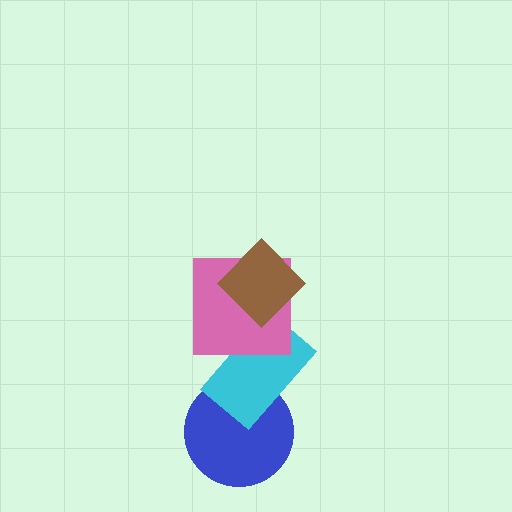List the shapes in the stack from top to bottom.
From top to bottom: the brown diamond, the pink square, the cyan rectangle, the blue circle.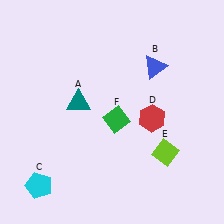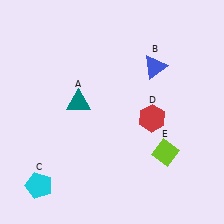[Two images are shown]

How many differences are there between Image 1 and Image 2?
There is 1 difference between the two images.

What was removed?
The green diamond (F) was removed in Image 2.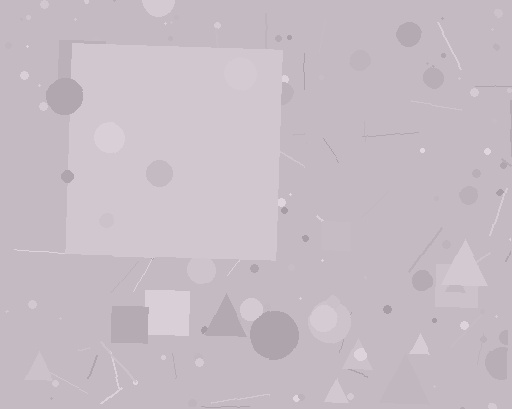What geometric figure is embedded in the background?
A square is embedded in the background.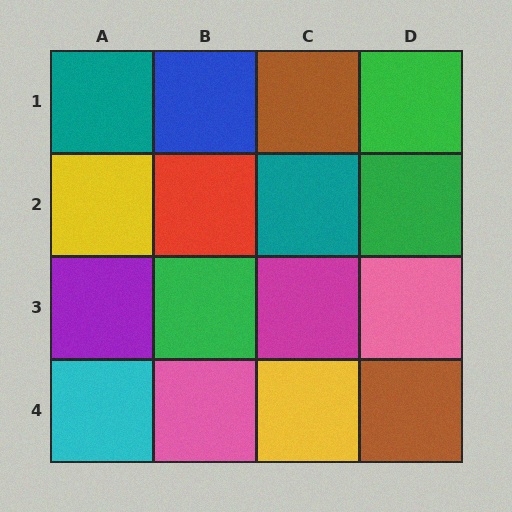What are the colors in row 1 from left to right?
Teal, blue, brown, green.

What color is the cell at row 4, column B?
Pink.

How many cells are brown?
2 cells are brown.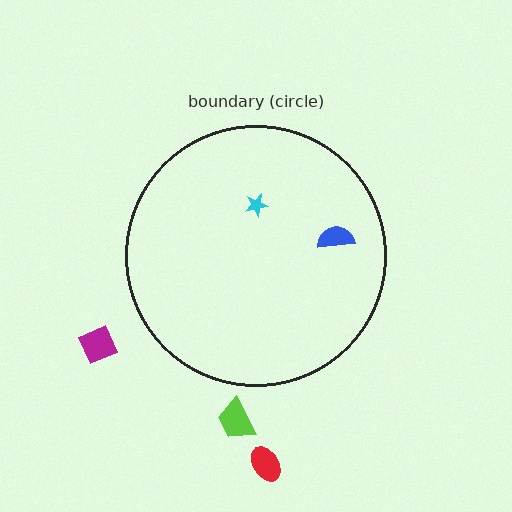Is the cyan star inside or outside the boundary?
Inside.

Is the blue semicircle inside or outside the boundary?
Inside.